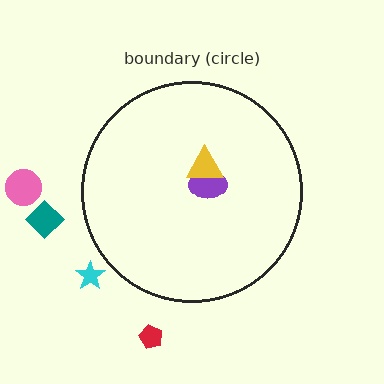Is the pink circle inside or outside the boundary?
Outside.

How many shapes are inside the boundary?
2 inside, 4 outside.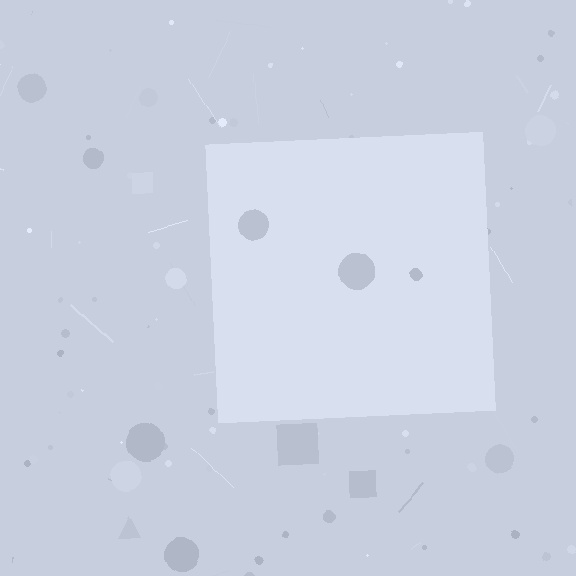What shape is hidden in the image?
A square is hidden in the image.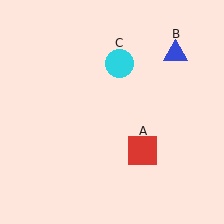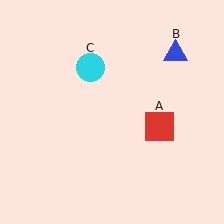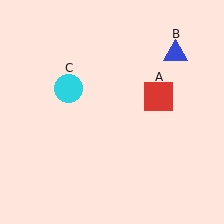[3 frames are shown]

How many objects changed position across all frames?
2 objects changed position: red square (object A), cyan circle (object C).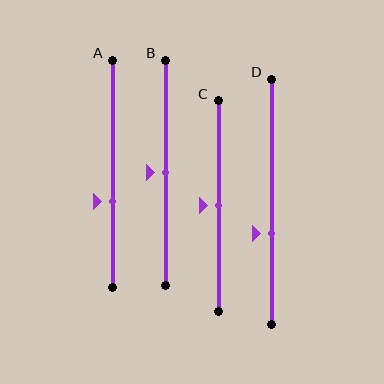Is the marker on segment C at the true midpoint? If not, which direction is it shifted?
Yes, the marker on segment C is at the true midpoint.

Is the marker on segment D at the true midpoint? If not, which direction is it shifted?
No, the marker on segment D is shifted downward by about 13% of the segment length.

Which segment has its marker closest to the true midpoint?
Segment B has its marker closest to the true midpoint.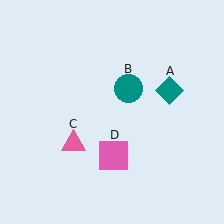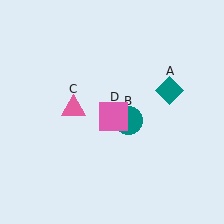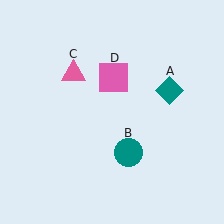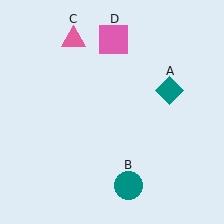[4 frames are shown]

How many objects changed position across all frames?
3 objects changed position: teal circle (object B), pink triangle (object C), pink square (object D).